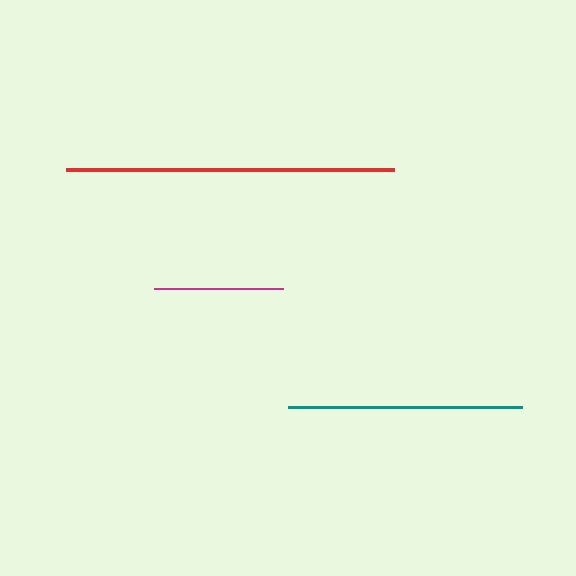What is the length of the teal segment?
The teal segment is approximately 234 pixels long.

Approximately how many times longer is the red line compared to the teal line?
The red line is approximately 1.4 times the length of the teal line.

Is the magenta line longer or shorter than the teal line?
The teal line is longer than the magenta line.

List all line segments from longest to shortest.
From longest to shortest: red, teal, magenta.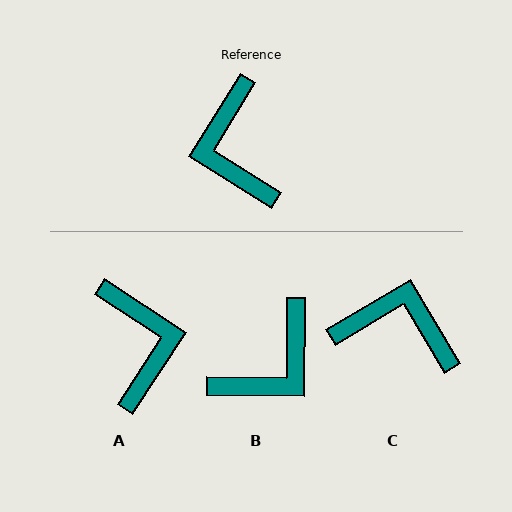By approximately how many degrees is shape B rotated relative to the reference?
Approximately 121 degrees counter-clockwise.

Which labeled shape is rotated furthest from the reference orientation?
A, about 179 degrees away.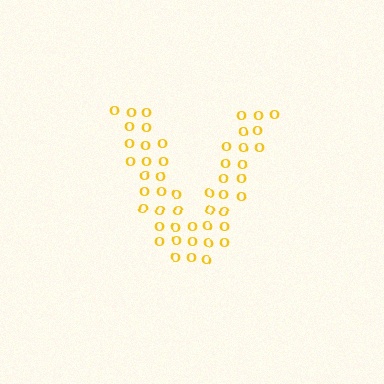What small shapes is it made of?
It is made of small letter O's.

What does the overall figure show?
The overall figure shows the letter V.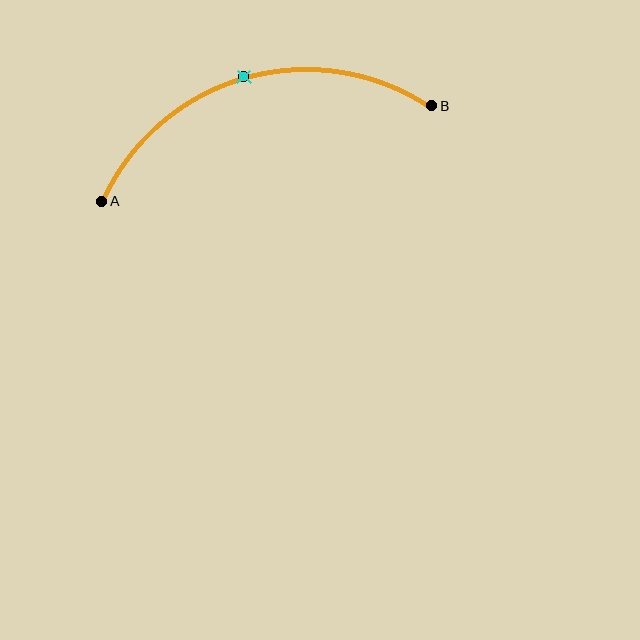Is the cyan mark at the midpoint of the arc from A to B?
Yes. The cyan mark lies on the arc at equal arc-length from both A and B — it is the arc midpoint.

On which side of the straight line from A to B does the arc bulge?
The arc bulges above the straight line connecting A and B.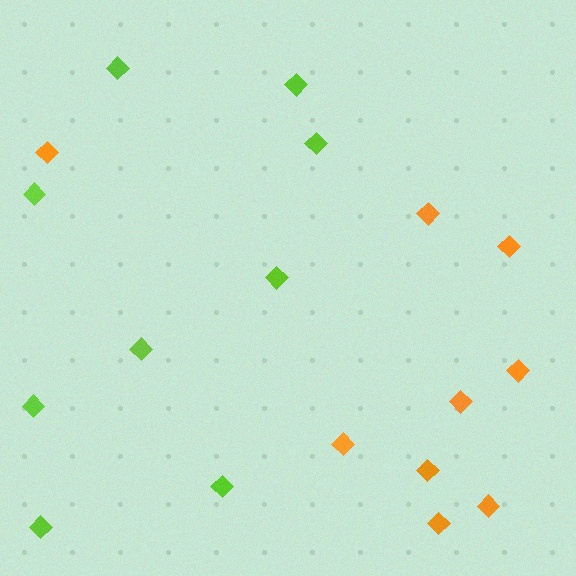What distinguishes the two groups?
There are 2 groups: one group of orange diamonds (9) and one group of lime diamonds (9).